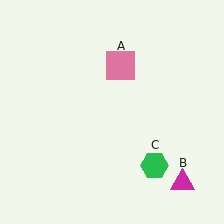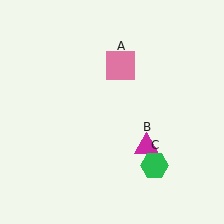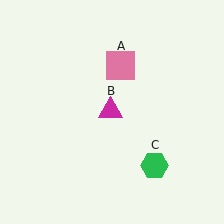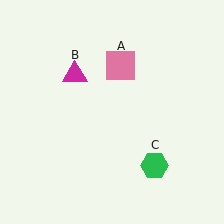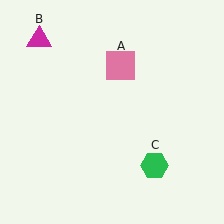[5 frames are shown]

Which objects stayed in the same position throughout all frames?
Pink square (object A) and green hexagon (object C) remained stationary.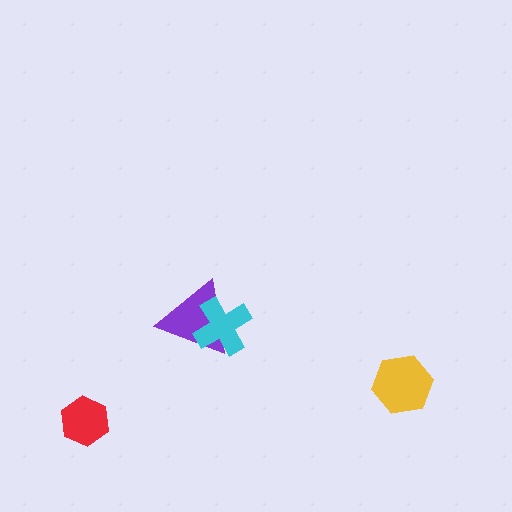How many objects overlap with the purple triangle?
1 object overlaps with the purple triangle.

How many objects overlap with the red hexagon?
0 objects overlap with the red hexagon.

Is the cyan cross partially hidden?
No, no other shape covers it.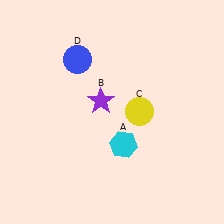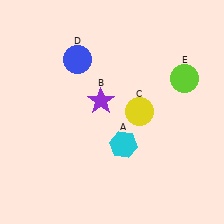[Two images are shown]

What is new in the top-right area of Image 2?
A lime circle (E) was added in the top-right area of Image 2.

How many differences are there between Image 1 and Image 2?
There is 1 difference between the two images.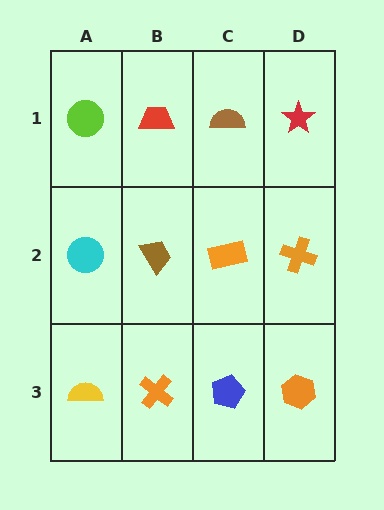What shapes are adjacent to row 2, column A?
A lime circle (row 1, column A), a yellow semicircle (row 3, column A), a brown trapezoid (row 2, column B).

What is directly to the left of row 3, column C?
An orange cross.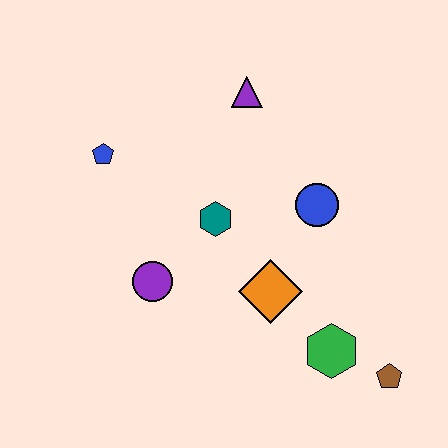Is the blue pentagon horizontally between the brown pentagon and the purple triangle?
No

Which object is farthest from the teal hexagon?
The brown pentagon is farthest from the teal hexagon.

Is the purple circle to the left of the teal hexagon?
Yes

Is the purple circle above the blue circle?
No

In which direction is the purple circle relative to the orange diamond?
The purple circle is to the left of the orange diamond.